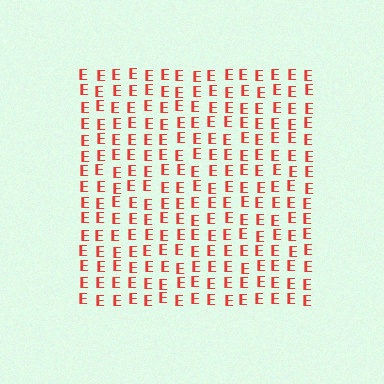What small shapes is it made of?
It is made of small letter E's.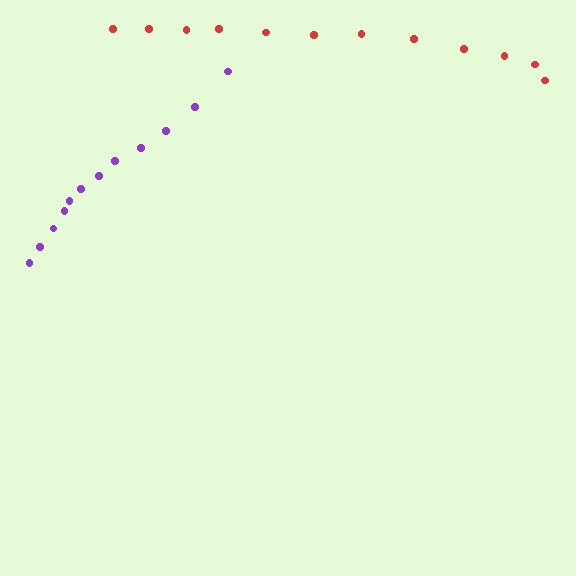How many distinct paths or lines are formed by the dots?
There are 2 distinct paths.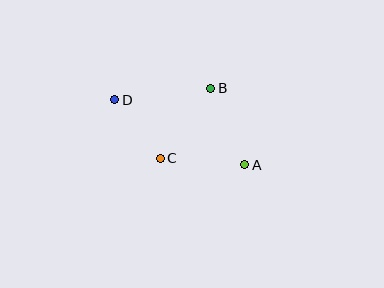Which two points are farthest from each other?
Points A and D are farthest from each other.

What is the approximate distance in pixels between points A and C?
The distance between A and C is approximately 85 pixels.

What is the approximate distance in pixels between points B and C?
The distance between B and C is approximately 87 pixels.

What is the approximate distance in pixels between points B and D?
The distance between B and D is approximately 96 pixels.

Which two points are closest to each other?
Points C and D are closest to each other.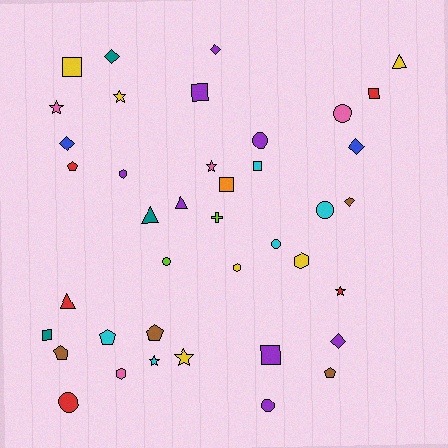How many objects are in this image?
There are 40 objects.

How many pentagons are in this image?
There are 5 pentagons.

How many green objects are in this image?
There are no green objects.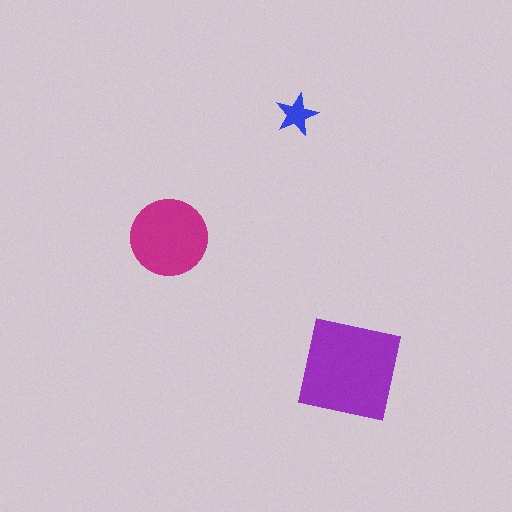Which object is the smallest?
The blue star.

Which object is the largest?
The purple square.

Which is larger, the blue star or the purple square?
The purple square.